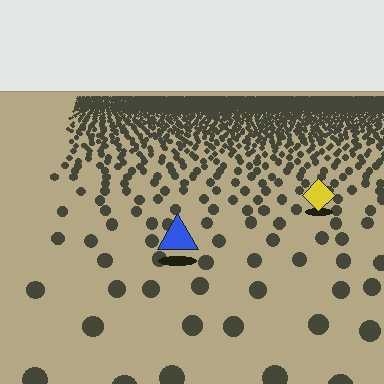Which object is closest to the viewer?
The blue triangle is closest. The texture marks near it are larger and more spread out.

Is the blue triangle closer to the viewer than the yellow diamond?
Yes. The blue triangle is closer — you can tell from the texture gradient: the ground texture is coarser near it.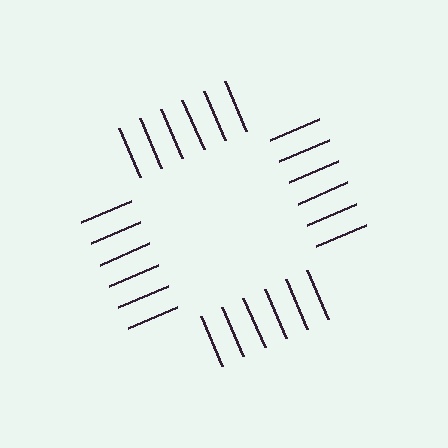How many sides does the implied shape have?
4 sides — the line-ends trace a square.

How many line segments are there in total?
24 — 6 along each of the 4 edges.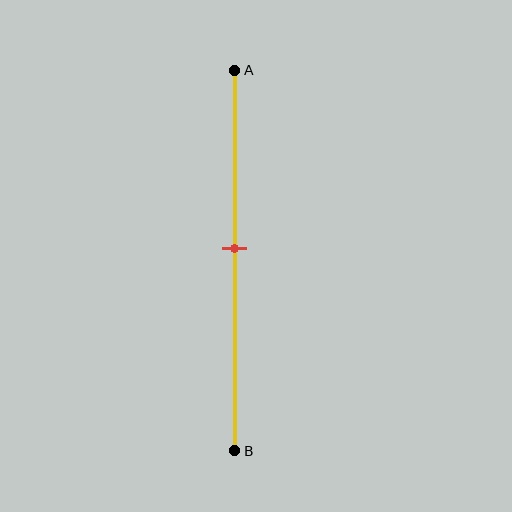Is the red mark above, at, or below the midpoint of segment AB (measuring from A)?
The red mark is above the midpoint of segment AB.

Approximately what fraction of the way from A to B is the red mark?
The red mark is approximately 45% of the way from A to B.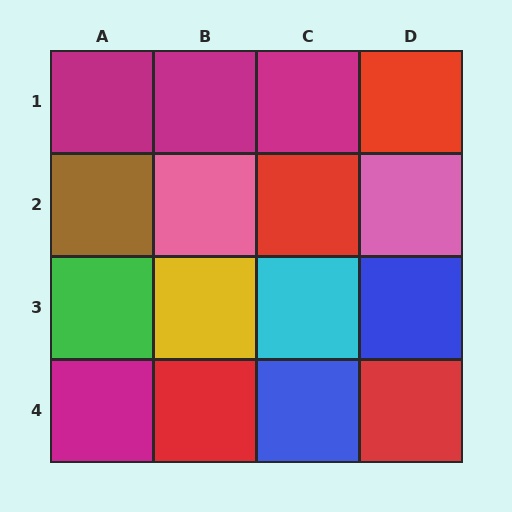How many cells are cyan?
1 cell is cyan.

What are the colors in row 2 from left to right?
Brown, pink, red, pink.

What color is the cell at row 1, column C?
Magenta.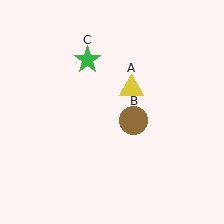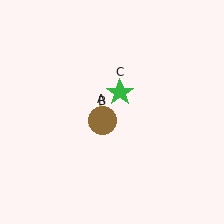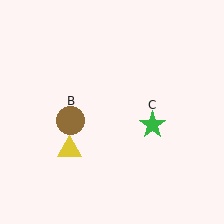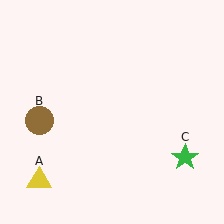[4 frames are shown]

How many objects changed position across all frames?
3 objects changed position: yellow triangle (object A), brown circle (object B), green star (object C).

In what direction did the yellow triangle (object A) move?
The yellow triangle (object A) moved down and to the left.